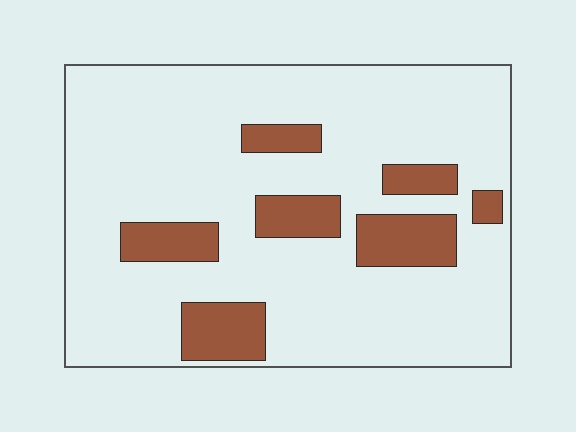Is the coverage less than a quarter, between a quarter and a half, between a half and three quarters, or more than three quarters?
Less than a quarter.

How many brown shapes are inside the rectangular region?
7.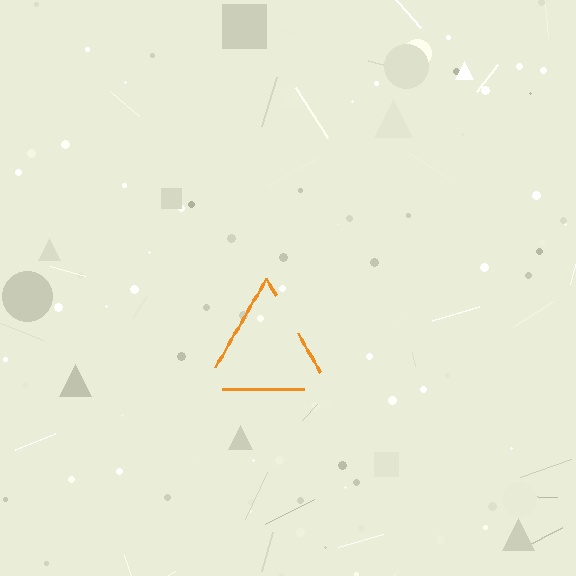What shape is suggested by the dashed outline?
The dashed outline suggests a triangle.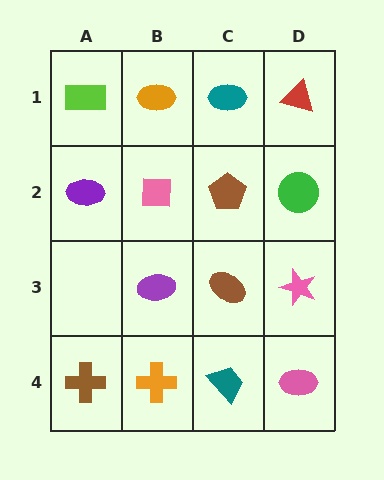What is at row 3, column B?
A purple ellipse.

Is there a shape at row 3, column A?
No, that cell is empty.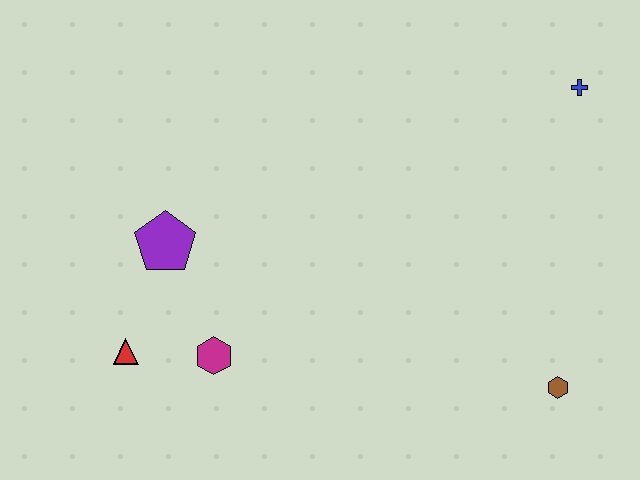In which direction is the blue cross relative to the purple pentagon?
The blue cross is to the right of the purple pentagon.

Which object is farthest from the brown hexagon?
The red triangle is farthest from the brown hexagon.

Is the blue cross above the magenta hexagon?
Yes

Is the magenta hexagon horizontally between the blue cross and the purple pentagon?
Yes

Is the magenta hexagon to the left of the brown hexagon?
Yes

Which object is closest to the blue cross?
The brown hexagon is closest to the blue cross.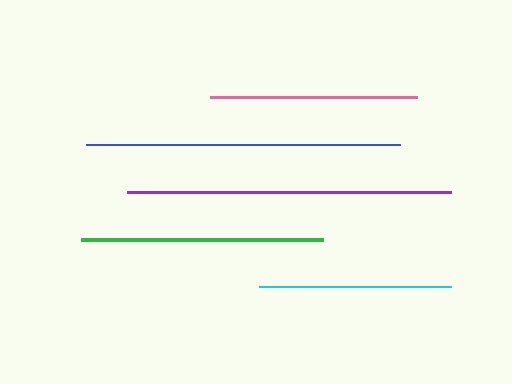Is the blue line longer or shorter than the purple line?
The purple line is longer than the blue line.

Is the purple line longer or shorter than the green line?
The purple line is longer than the green line.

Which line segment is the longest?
The purple line is the longest at approximately 323 pixels.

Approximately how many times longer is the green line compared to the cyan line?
The green line is approximately 1.3 times the length of the cyan line.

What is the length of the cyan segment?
The cyan segment is approximately 193 pixels long.